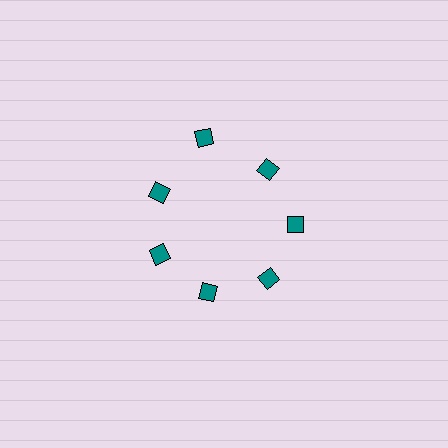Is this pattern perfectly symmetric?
No. The 7 teal diamonds are arranged in a ring, but one element near the 12 o'clock position is pushed outward from the center, breaking the 7-fold rotational symmetry.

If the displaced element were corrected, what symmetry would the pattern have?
It would have 7-fold rotational symmetry — the pattern would map onto itself every 51 degrees.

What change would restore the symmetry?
The symmetry would be restored by moving it inward, back onto the ring so that all 7 diamonds sit at equal angles and equal distance from the center.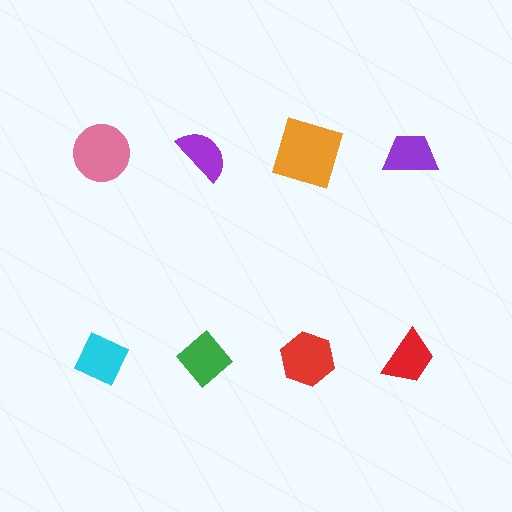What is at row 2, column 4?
A red trapezoid.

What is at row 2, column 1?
A cyan diamond.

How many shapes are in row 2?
4 shapes.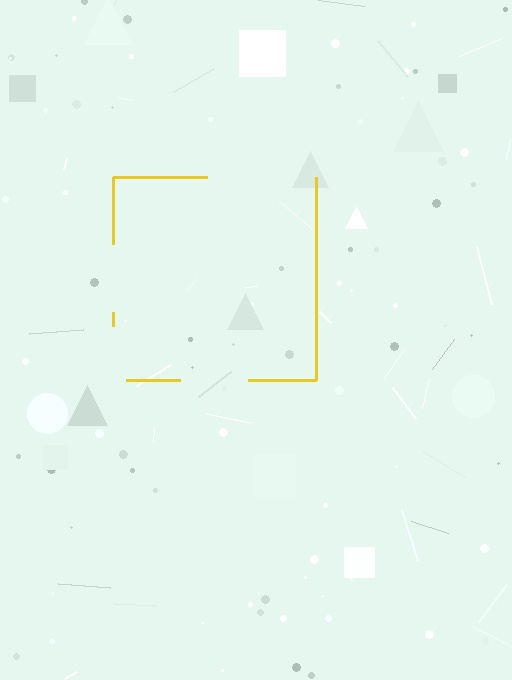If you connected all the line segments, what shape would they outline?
They would outline a square.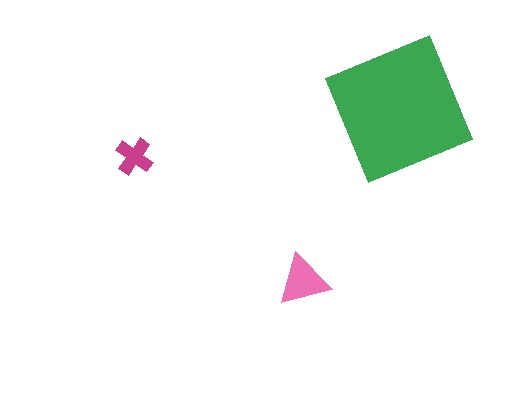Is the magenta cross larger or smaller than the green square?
Smaller.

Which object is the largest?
The green square.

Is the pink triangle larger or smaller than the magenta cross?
Larger.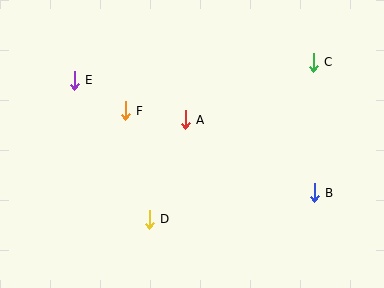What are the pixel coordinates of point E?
Point E is at (74, 80).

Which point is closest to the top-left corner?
Point E is closest to the top-left corner.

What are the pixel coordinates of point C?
Point C is at (313, 62).